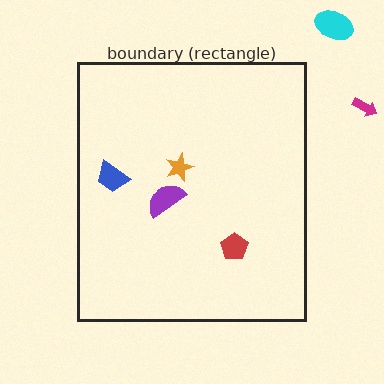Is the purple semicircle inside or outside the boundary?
Inside.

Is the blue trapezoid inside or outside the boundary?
Inside.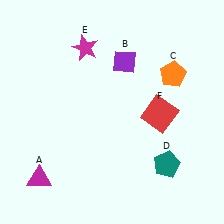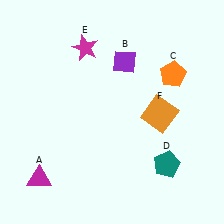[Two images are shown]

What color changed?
The square (F) changed from red in Image 1 to orange in Image 2.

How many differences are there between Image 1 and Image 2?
There is 1 difference between the two images.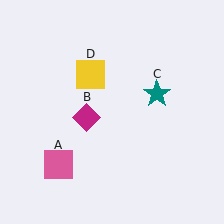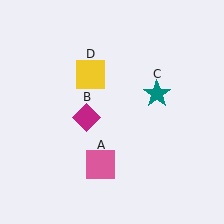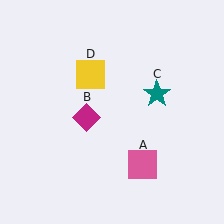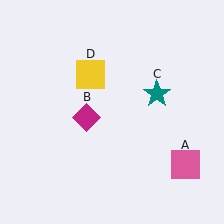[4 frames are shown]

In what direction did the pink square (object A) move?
The pink square (object A) moved right.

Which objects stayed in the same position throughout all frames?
Magenta diamond (object B) and teal star (object C) and yellow square (object D) remained stationary.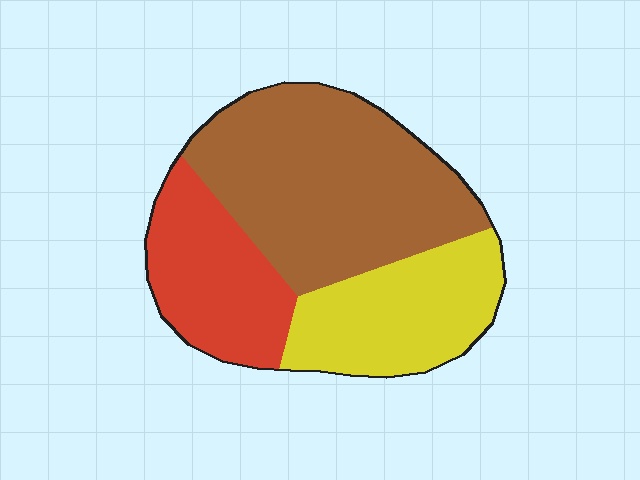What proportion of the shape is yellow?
Yellow covers around 25% of the shape.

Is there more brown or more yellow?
Brown.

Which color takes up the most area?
Brown, at roughly 50%.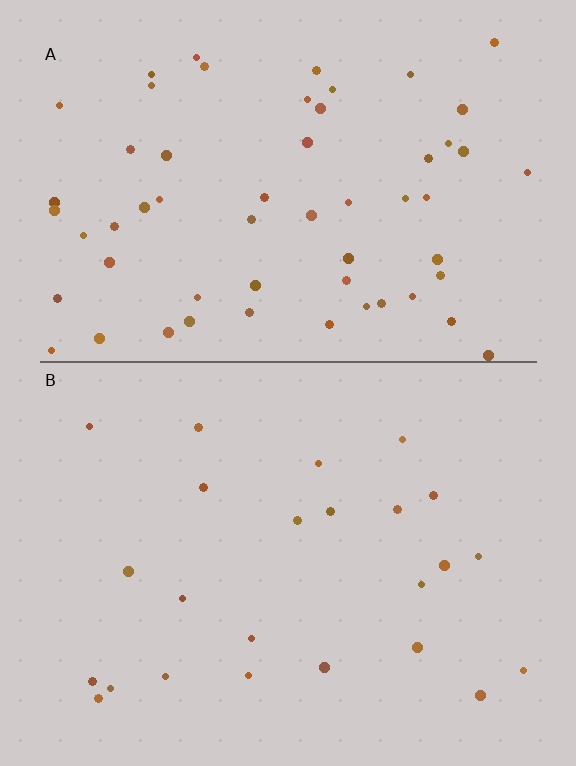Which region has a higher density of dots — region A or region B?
A (the top).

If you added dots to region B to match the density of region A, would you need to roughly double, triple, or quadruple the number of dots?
Approximately double.